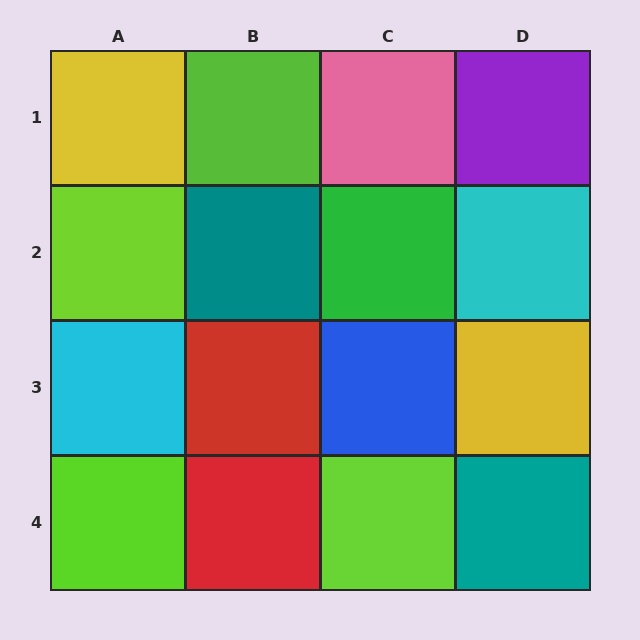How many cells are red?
2 cells are red.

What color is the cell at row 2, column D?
Cyan.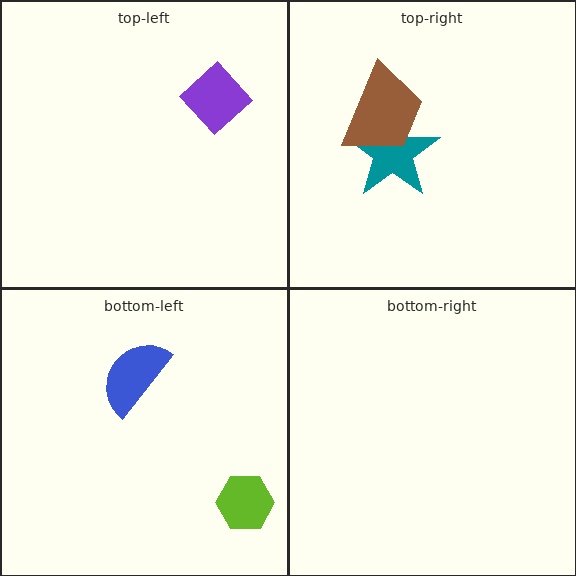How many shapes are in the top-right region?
2.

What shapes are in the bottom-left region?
The blue semicircle, the lime hexagon.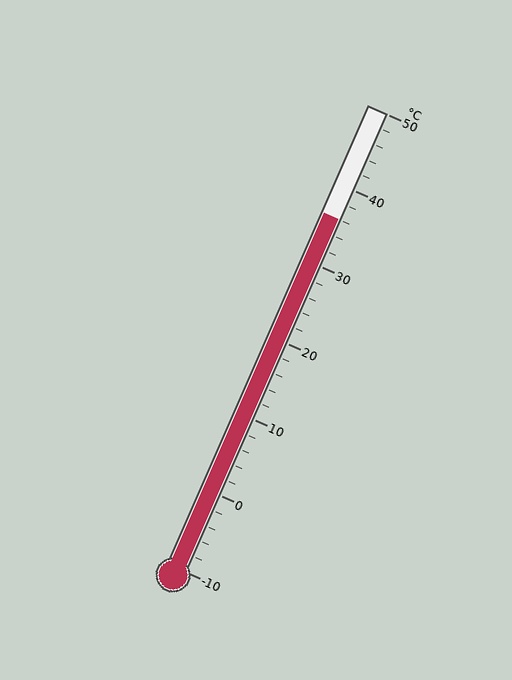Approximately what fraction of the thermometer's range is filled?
The thermometer is filled to approximately 75% of its range.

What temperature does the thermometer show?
The thermometer shows approximately 36°C.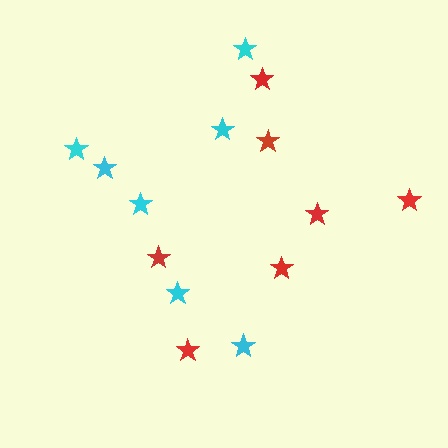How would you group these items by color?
There are 2 groups: one group of cyan stars (7) and one group of red stars (7).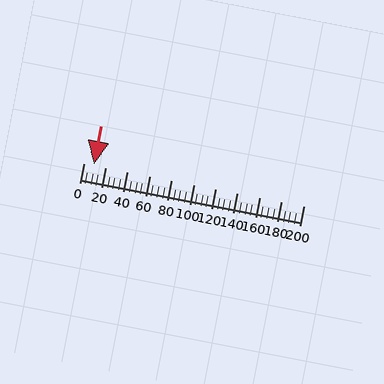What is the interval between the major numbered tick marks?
The major tick marks are spaced 20 units apart.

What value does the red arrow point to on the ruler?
The red arrow points to approximately 9.